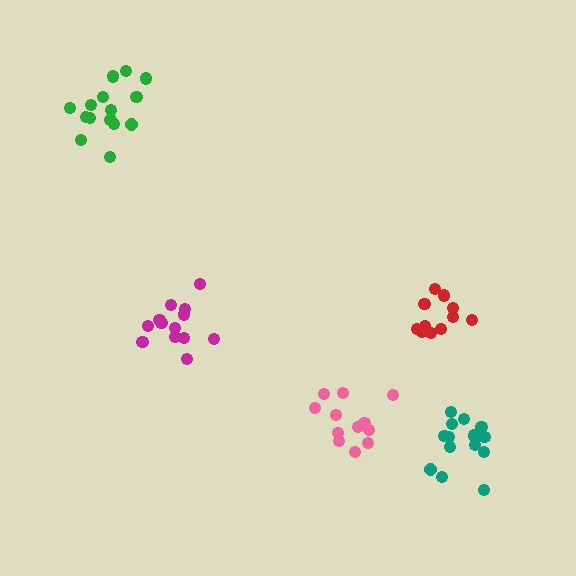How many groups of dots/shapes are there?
There are 5 groups.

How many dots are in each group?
Group 1: 13 dots, Group 2: 15 dots, Group 3: 12 dots, Group 4: 12 dots, Group 5: 14 dots (66 total).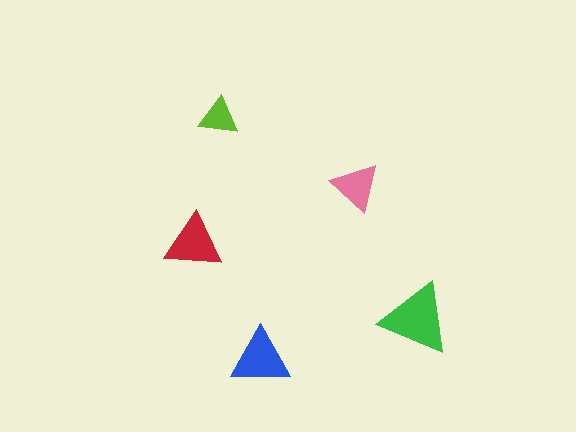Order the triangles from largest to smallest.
the green one, the blue one, the red one, the pink one, the lime one.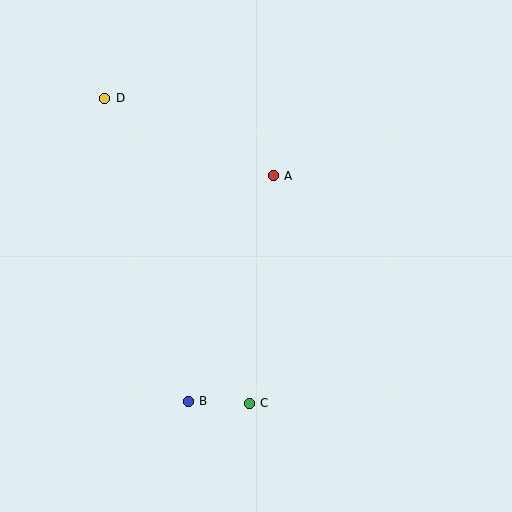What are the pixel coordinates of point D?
Point D is at (105, 98).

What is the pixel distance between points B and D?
The distance between B and D is 315 pixels.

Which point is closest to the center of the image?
Point A at (273, 176) is closest to the center.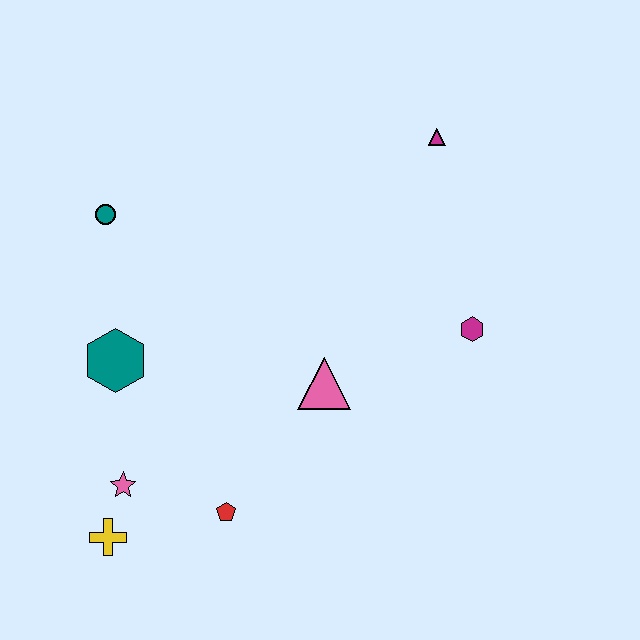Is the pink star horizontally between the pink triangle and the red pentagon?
No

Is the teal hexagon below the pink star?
No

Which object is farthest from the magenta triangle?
The yellow cross is farthest from the magenta triangle.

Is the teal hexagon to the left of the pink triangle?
Yes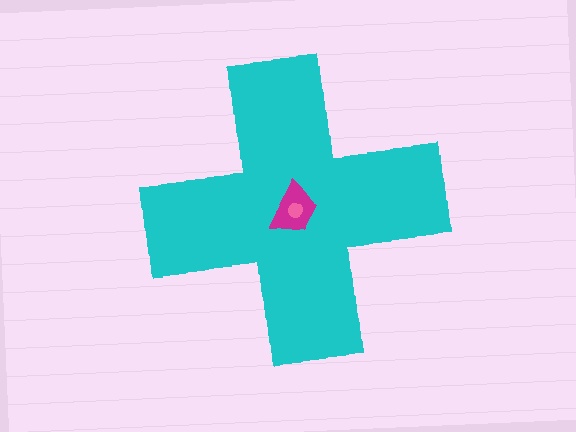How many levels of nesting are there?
3.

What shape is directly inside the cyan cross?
The magenta trapezoid.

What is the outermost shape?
The cyan cross.